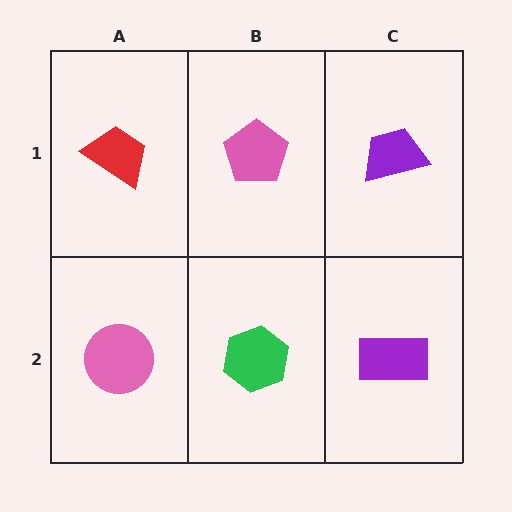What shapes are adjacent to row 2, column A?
A red trapezoid (row 1, column A), a green hexagon (row 2, column B).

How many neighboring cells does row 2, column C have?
2.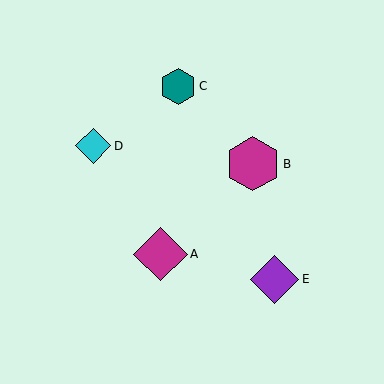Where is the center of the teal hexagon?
The center of the teal hexagon is at (178, 86).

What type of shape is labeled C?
Shape C is a teal hexagon.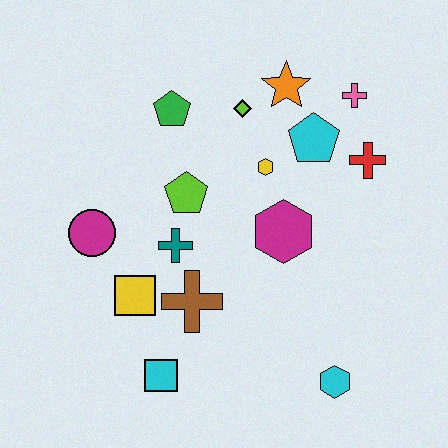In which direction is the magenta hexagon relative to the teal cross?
The magenta hexagon is to the right of the teal cross.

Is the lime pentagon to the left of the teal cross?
No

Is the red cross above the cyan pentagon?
No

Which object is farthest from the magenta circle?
The pink cross is farthest from the magenta circle.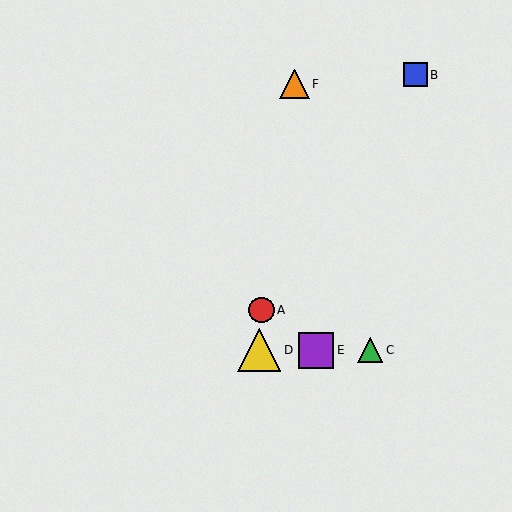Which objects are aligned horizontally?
Objects C, D, E are aligned horizontally.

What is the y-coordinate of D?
Object D is at y≈350.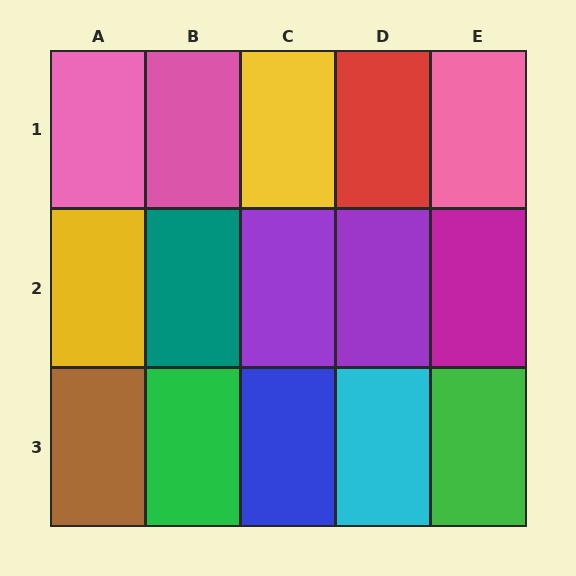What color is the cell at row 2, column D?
Purple.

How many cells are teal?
1 cell is teal.